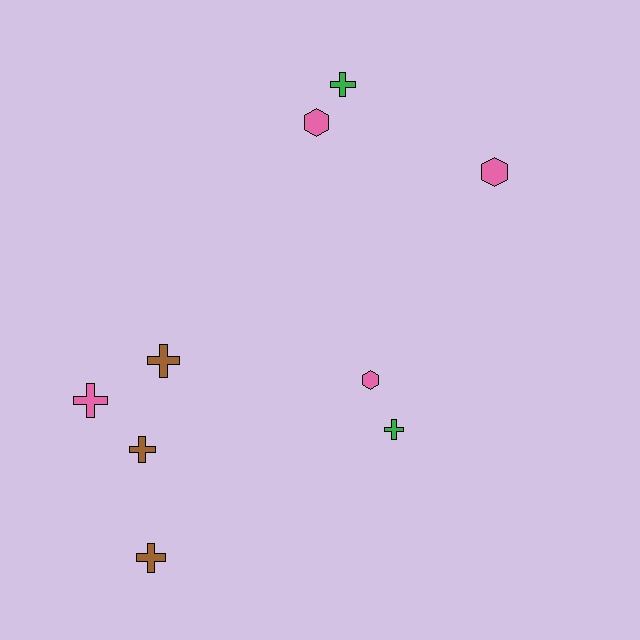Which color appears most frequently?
Pink, with 4 objects.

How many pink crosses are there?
There is 1 pink cross.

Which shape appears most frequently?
Cross, with 6 objects.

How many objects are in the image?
There are 9 objects.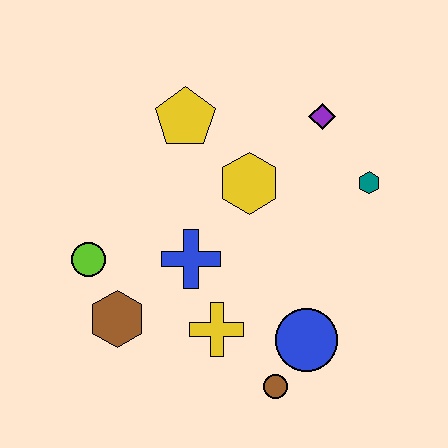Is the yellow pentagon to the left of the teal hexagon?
Yes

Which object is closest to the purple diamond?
The teal hexagon is closest to the purple diamond.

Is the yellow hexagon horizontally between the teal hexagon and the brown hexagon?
Yes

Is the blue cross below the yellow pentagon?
Yes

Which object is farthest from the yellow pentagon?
The brown circle is farthest from the yellow pentagon.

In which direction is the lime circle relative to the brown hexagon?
The lime circle is above the brown hexagon.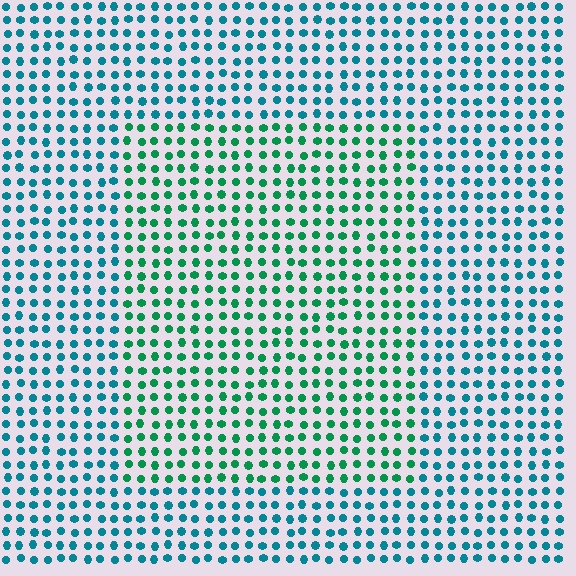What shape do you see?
I see a rectangle.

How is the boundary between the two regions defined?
The boundary is defined purely by a slight shift in hue (about 38 degrees). Spacing, size, and orientation are identical on both sides.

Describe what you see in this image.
The image is filled with small teal elements in a uniform arrangement. A rectangle-shaped region is visible where the elements are tinted to a slightly different hue, forming a subtle color boundary.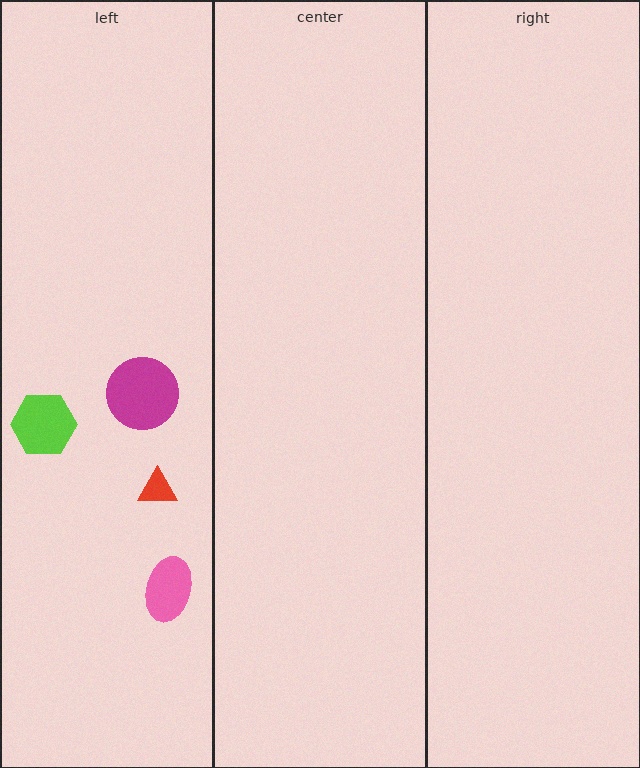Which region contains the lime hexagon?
The left region.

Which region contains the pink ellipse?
The left region.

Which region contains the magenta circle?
The left region.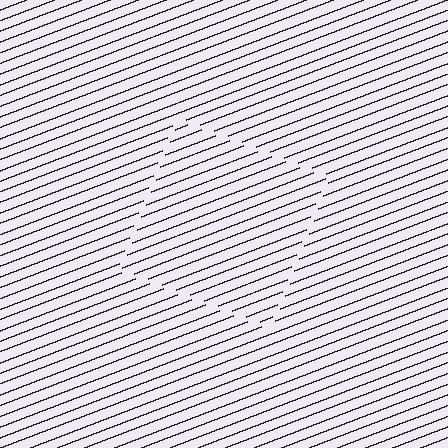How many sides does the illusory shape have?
4 sides — the line-ends trace a square.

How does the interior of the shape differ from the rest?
The interior of the shape contains the same grating, shifted by half a period — the contour is defined by the phase discontinuity where line-ends from the inner and outer gratings abut.